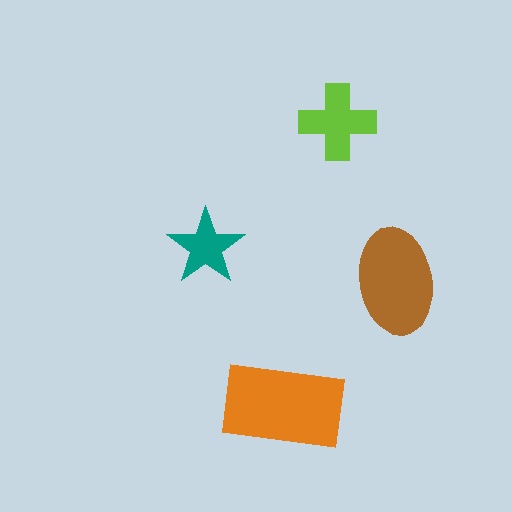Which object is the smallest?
The teal star.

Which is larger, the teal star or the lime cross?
The lime cross.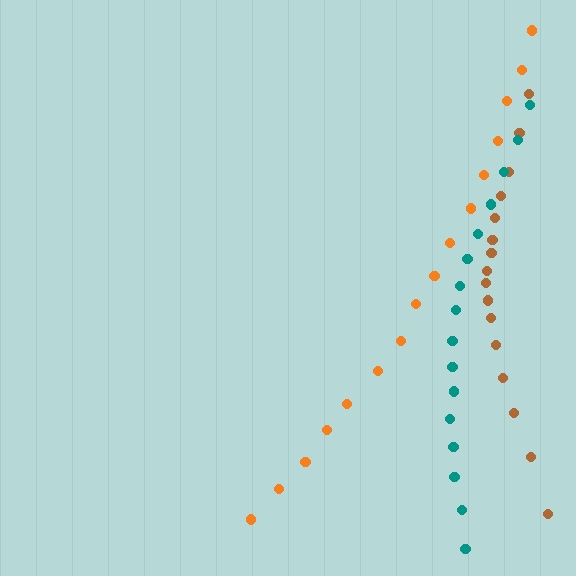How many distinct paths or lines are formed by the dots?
There are 3 distinct paths.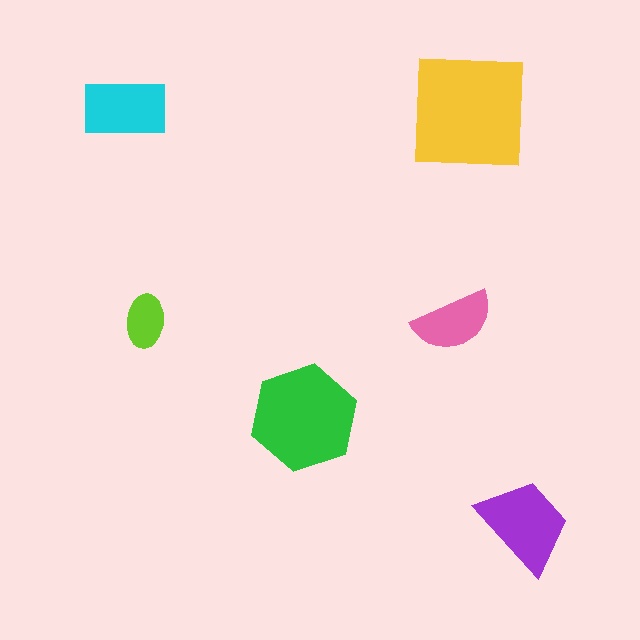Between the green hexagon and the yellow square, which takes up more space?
The yellow square.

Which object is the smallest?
The lime ellipse.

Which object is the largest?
The yellow square.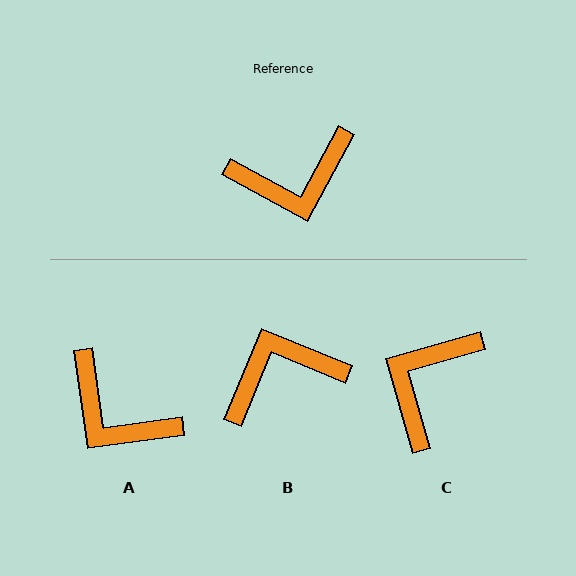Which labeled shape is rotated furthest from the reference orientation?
B, about 174 degrees away.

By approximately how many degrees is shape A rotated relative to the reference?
Approximately 54 degrees clockwise.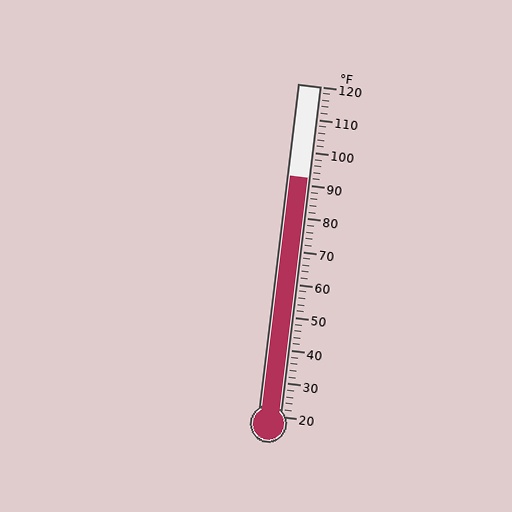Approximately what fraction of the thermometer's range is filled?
The thermometer is filled to approximately 70% of its range.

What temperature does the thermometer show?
The thermometer shows approximately 92°F.